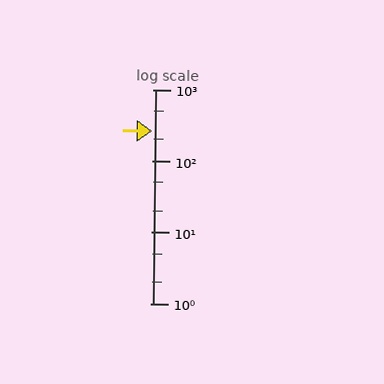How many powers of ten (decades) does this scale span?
The scale spans 3 decades, from 1 to 1000.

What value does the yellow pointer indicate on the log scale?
The pointer indicates approximately 260.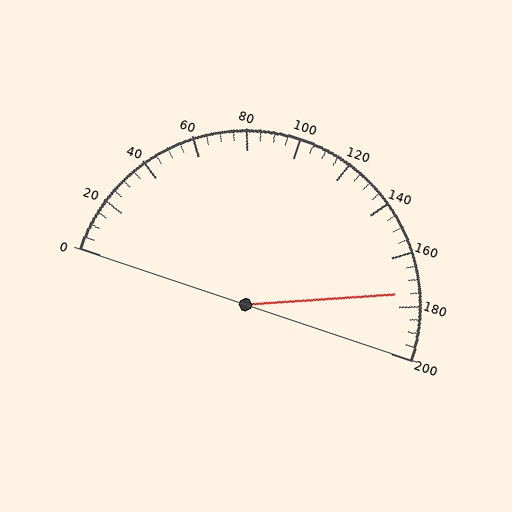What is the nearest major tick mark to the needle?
The nearest major tick mark is 180.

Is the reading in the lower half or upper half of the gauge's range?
The reading is in the upper half of the range (0 to 200).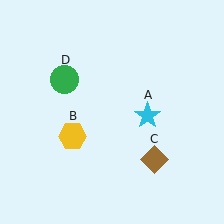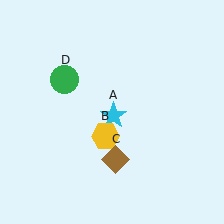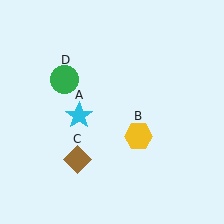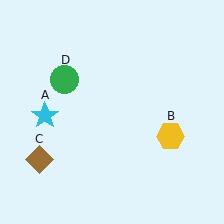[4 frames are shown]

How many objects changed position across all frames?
3 objects changed position: cyan star (object A), yellow hexagon (object B), brown diamond (object C).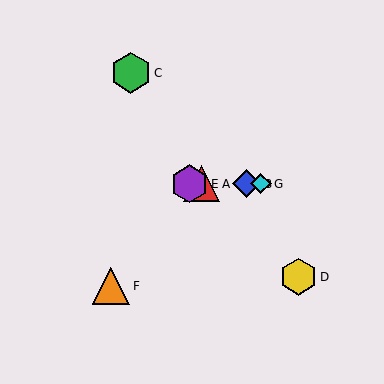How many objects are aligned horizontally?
4 objects (A, B, E, G) are aligned horizontally.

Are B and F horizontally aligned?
No, B is at y≈184 and F is at y≈286.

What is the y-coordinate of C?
Object C is at y≈73.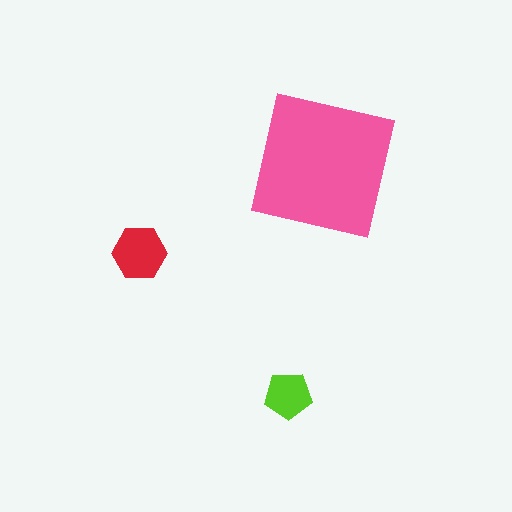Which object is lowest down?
The lime pentagon is bottommost.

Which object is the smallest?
The lime pentagon.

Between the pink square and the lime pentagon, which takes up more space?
The pink square.